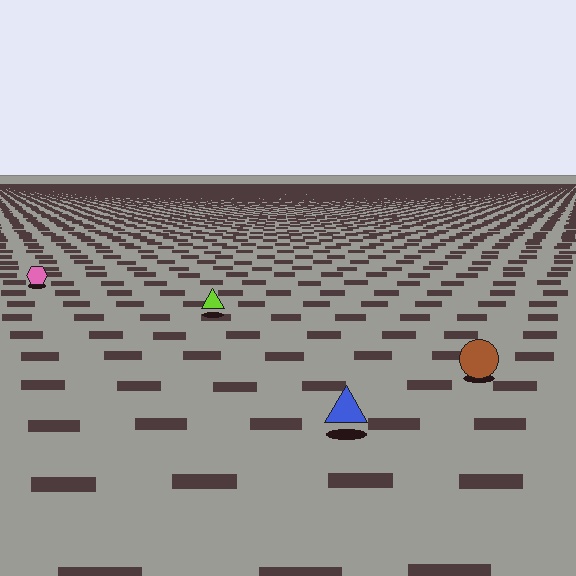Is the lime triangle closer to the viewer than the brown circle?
No. The brown circle is closer — you can tell from the texture gradient: the ground texture is coarser near it.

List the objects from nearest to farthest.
From nearest to farthest: the blue triangle, the brown circle, the lime triangle, the pink hexagon.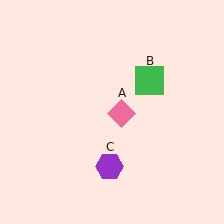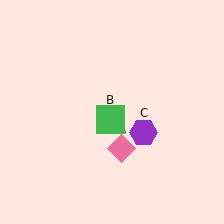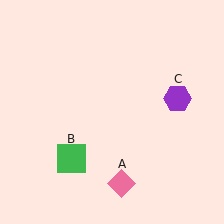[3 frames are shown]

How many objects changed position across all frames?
3 objects changed position: pink diamond (object A), green square (object B), purple hexagon (object C).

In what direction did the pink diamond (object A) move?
The pink diamond (object A) moved down.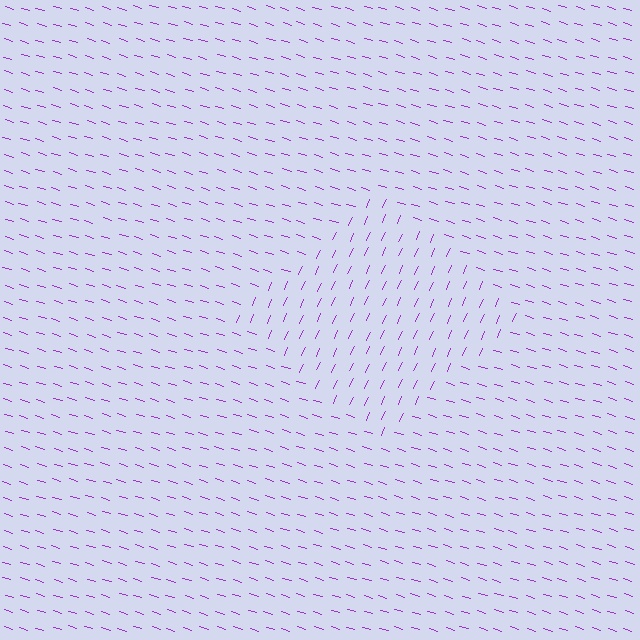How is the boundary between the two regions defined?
The boundary is defined purely by a change in line orientation (approximately 83 degrees difference). All lines are the same color and thickness.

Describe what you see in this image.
The image is filled with small purple line segments. A diamond region in the image has lines oriented differently from the surrounding lines, creating a visible texture boundary.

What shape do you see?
I see a diamond.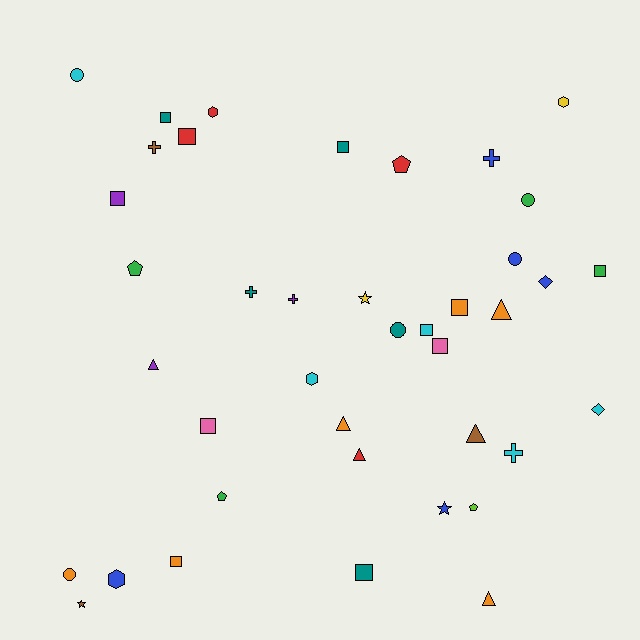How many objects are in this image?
There are 40 objects.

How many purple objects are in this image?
There are 3 purple objects.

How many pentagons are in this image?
There are 4 pentagons.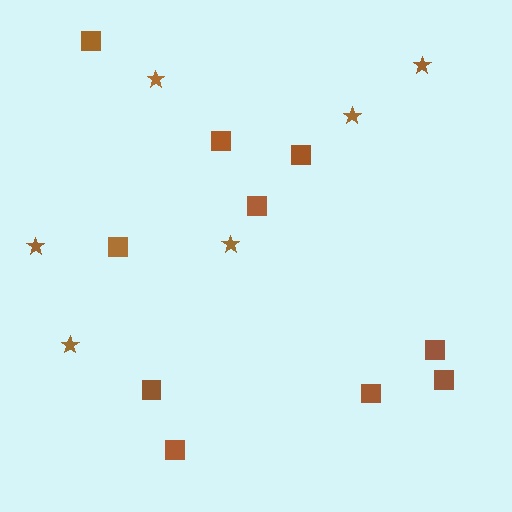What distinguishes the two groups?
There are 2 groups: one group of squares (10) and one group of stars (6).